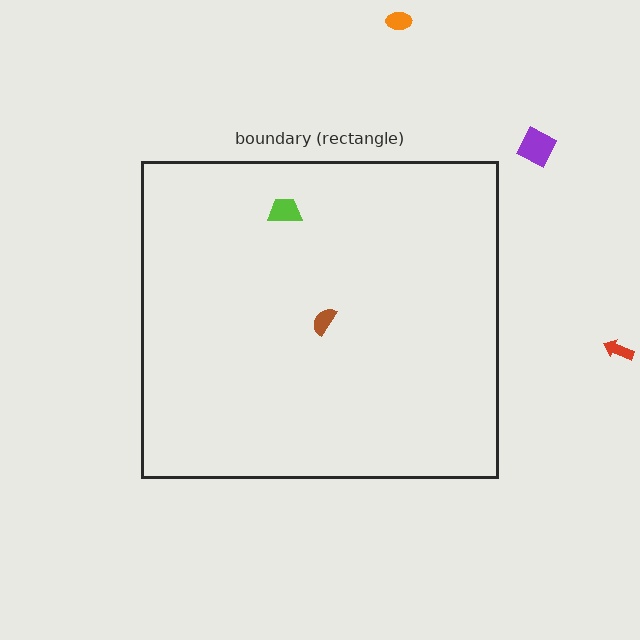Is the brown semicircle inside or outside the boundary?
Inside.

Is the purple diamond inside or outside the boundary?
Outside.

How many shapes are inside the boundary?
2 inside, 3 outside.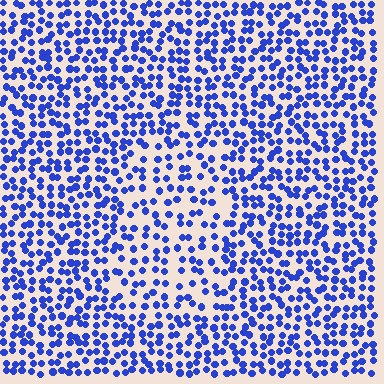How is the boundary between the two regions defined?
The boundary is defined by a change in element density (approximately 1.6x ratio). All elements are the same color, size, and shape.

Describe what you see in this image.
The image contains small blue elements arranged at two different densities. A rectangle-shaped region is visible where the elements are less densely packed than the surrounding area.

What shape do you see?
I see a rectangle.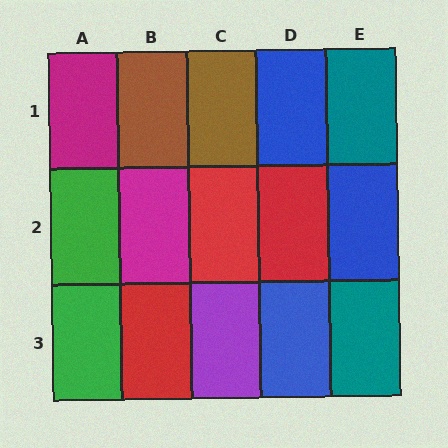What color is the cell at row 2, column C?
Red.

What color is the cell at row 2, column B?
Magenta.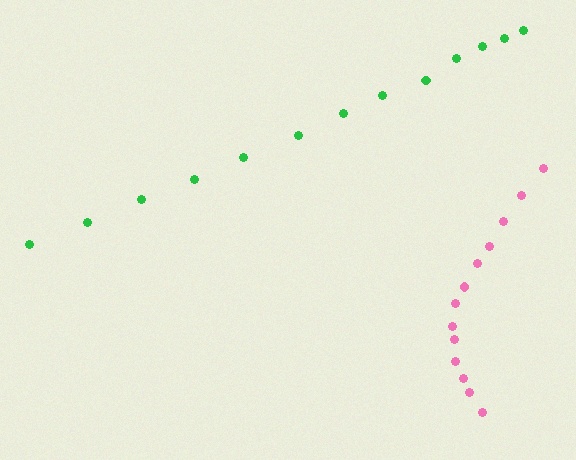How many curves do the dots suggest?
There are 2 distinct paths.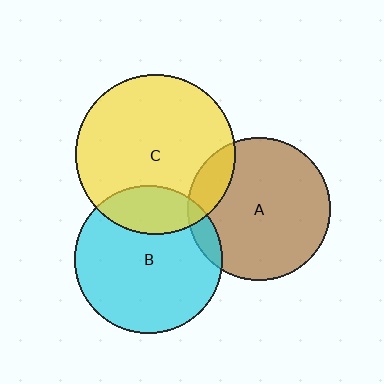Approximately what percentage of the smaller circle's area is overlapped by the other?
Approximately 15%.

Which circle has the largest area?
Circle C (yellow).